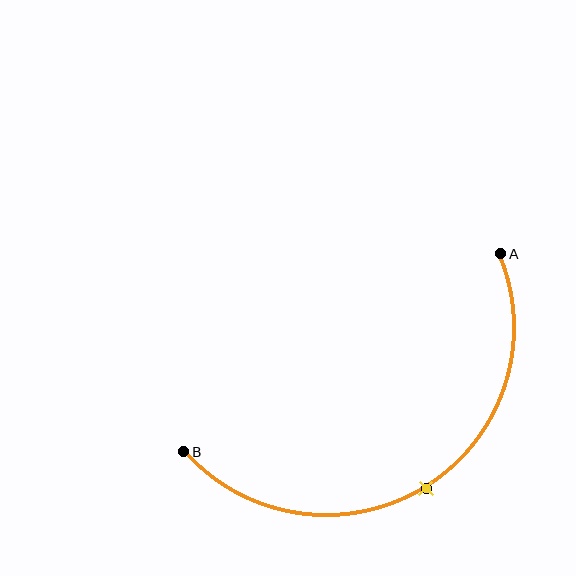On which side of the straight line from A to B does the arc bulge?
The arc bulges below the straight line connecting A and B.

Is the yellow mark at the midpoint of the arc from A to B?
Yes. The yellow mark lies on the arc at equal arc-length from both A and B — it is the arc midpoint.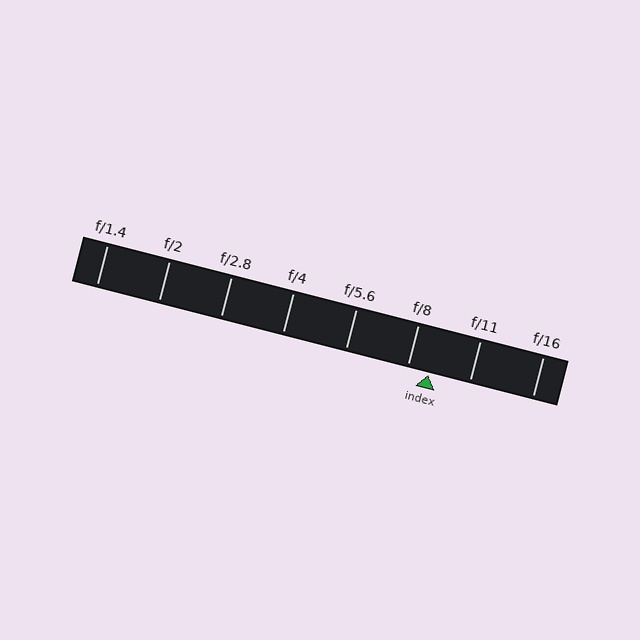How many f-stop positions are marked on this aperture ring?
There are 8 f-stop positions marked.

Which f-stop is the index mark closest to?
The index mark is closest to f/8.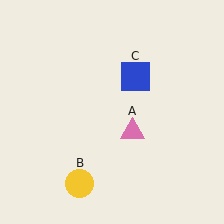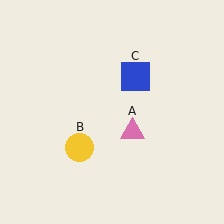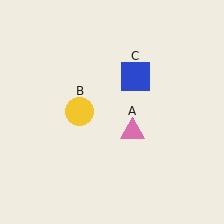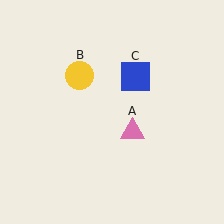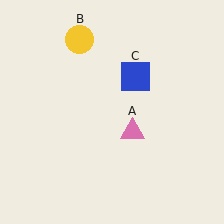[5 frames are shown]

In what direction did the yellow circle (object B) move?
The yellow circle (object B) moved up.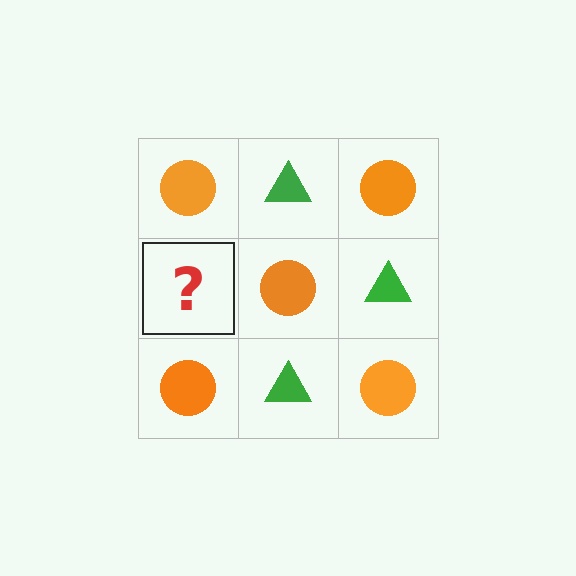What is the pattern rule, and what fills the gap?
The rule is that it alternates orange circle and green triangle in a checkerboard pattern. The gap should be filled with a green triangle.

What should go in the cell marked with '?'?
The missing cell should contain a green triangle.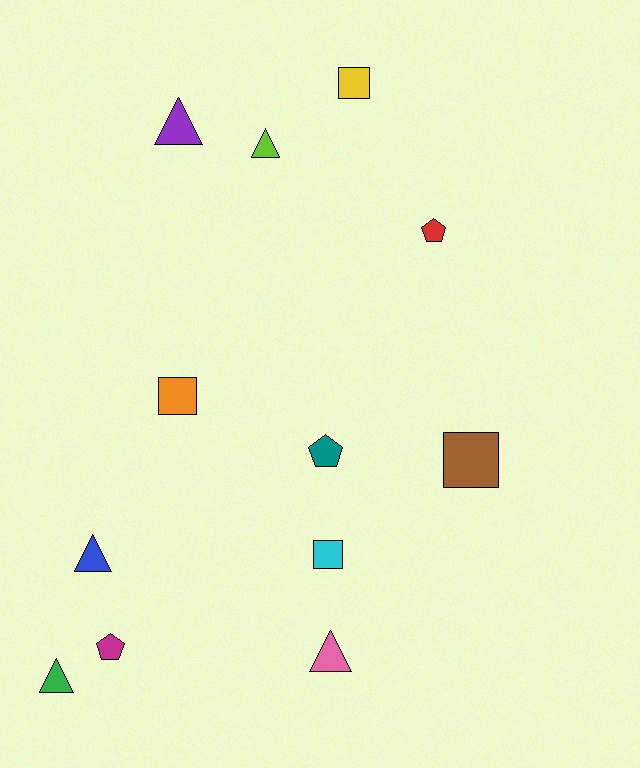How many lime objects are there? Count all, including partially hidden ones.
There is 1 lime object.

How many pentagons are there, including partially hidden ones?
There are 3 pentagons.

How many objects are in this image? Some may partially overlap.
There are 12 objects.